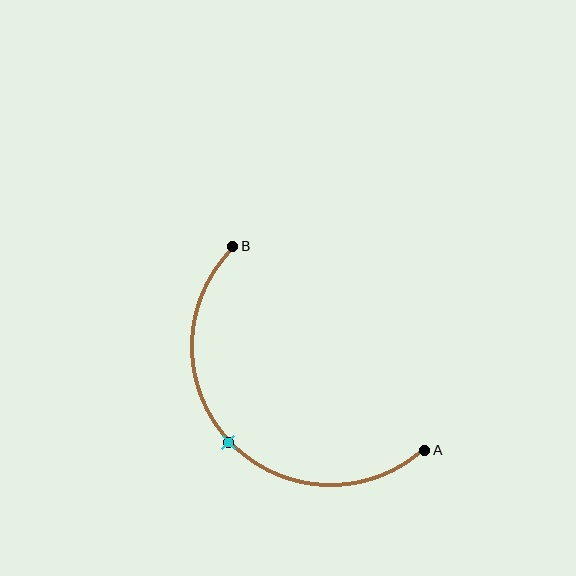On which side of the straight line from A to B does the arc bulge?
The arc bulges below and to the left of the straight line connecting A and B.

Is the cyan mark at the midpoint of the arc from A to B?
Yes. The cyan mark lies on the arc at equal arc-length from both A and B — it is the arc midpoint.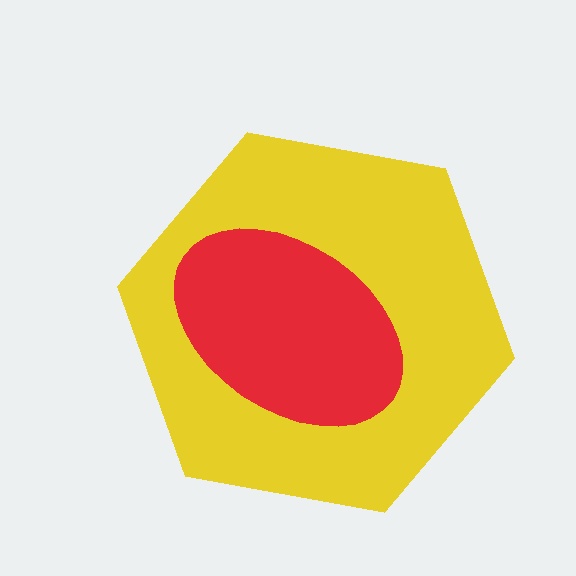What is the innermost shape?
The red ellipse.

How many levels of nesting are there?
2.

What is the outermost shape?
The yellow hexagon.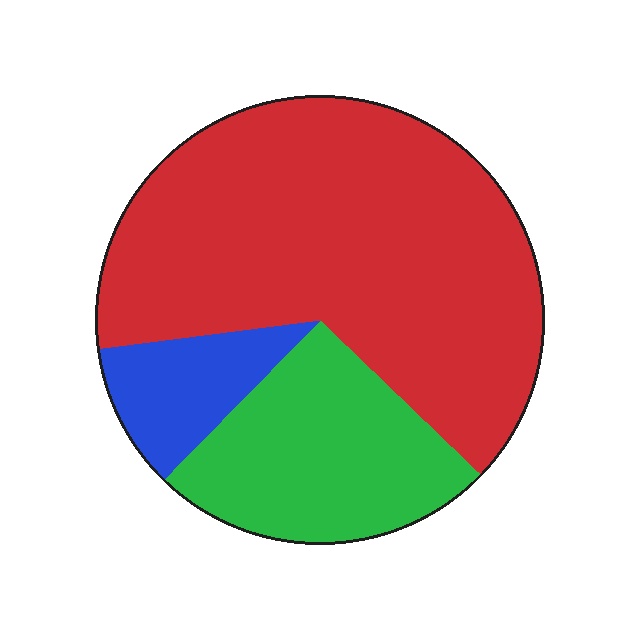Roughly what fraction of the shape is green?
Green covers 25% of the shape.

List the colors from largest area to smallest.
From largest to smallest: red, green, blue.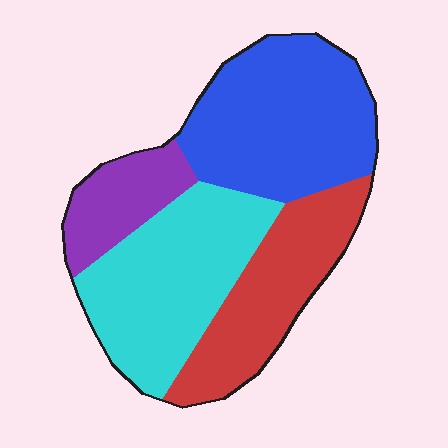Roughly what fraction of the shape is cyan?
Cyan covers roughly 30% of the shape.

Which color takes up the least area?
Purple, at roughly 10%.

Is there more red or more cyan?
Cyan.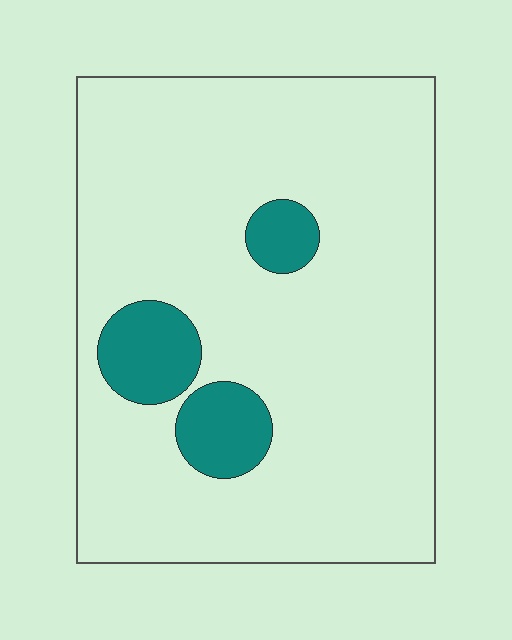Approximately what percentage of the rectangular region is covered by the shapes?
Approximately 10%.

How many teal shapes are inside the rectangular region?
3.